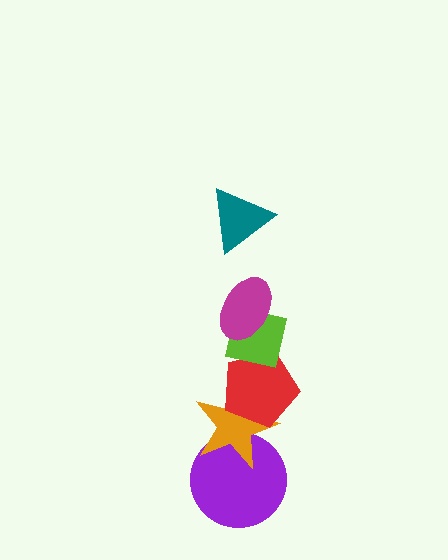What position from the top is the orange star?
The orange star is 5th from the top.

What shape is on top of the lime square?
The magenta ellipse is on top of the lime square.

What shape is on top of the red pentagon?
The lime square is on top of the red pentagon.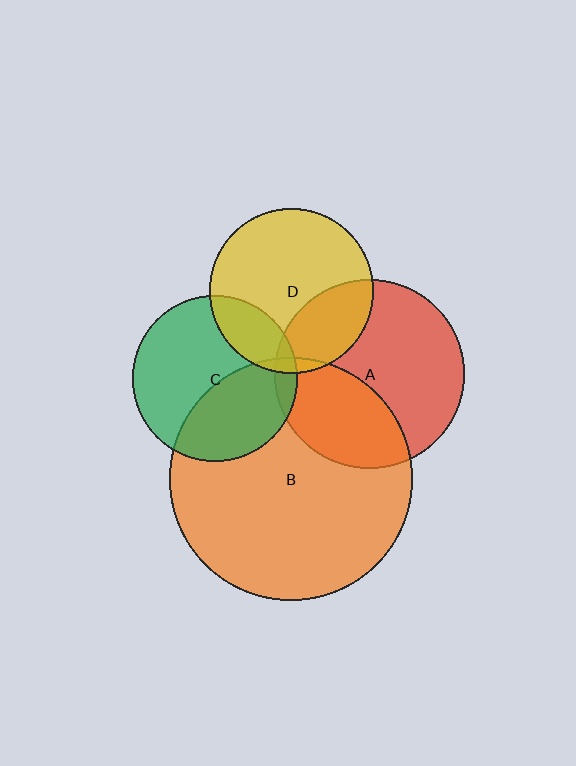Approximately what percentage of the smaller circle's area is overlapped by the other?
Approximately 20%.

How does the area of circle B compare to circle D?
Approximately 2.2 times.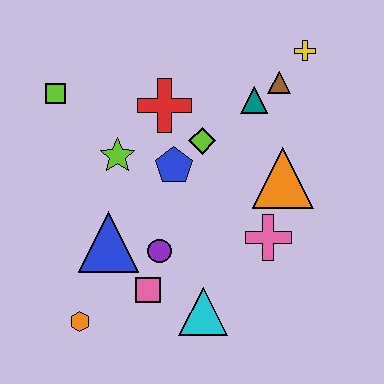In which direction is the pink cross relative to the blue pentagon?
The pink cross is to the right of the blue pentagon.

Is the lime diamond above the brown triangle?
No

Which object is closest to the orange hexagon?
The pink square is closest to the orange hexagon.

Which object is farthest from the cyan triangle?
The yellow cross is farthest from the cyan triangle.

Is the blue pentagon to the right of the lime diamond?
No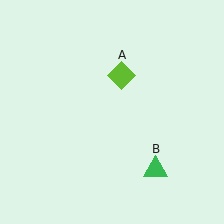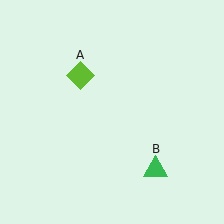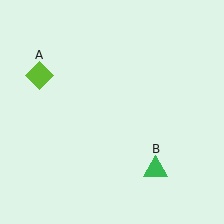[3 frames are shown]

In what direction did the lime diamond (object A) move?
The lime diamond (object A) moved left.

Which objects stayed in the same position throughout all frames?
Green triangle (object B) remained stationary.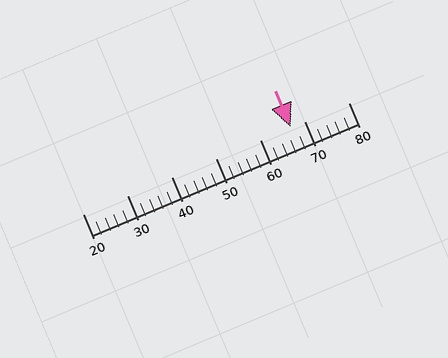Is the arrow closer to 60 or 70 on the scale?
The arrow is closer to 70.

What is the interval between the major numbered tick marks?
The major tick marks are spaced 10 units apart.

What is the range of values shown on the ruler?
The ruler shows values from 20 to 80.